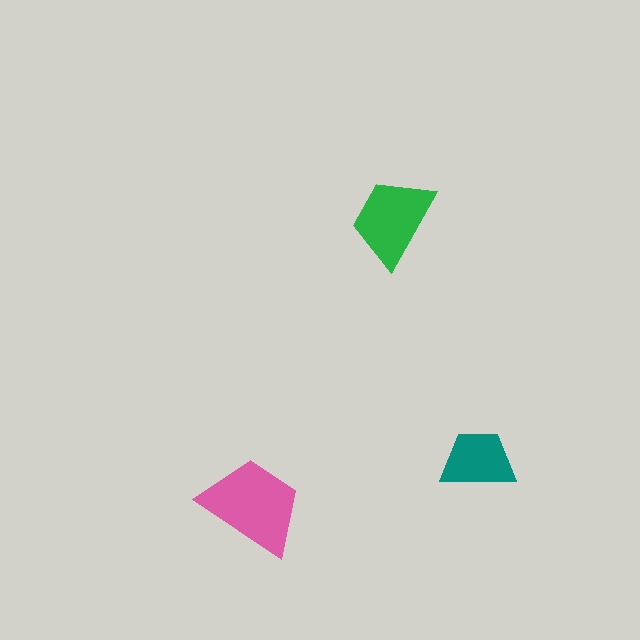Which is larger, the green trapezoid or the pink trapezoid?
The pink one.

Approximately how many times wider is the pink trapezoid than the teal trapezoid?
About 1.5 times wider.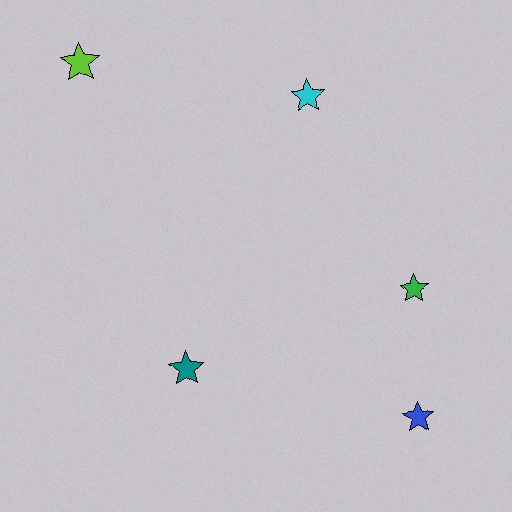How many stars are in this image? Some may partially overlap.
There are 5 stars.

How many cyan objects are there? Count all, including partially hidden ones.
There is 1 cyan object.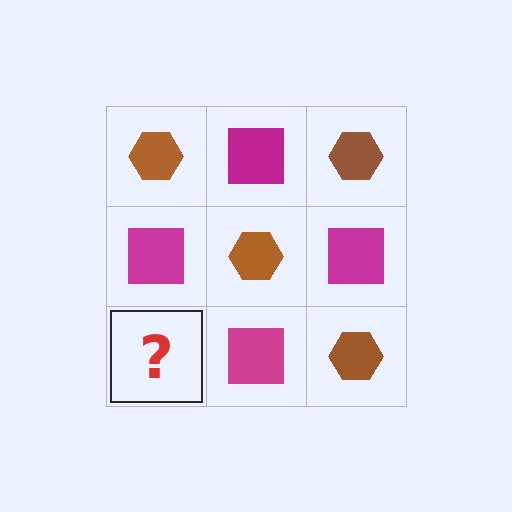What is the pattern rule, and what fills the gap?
The rule is that it alternates brown hexagon and magenta square in a checkerboard pattern. The gap should be filled with a brown hexagon.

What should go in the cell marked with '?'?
The missing cell should contain a brown hexagon.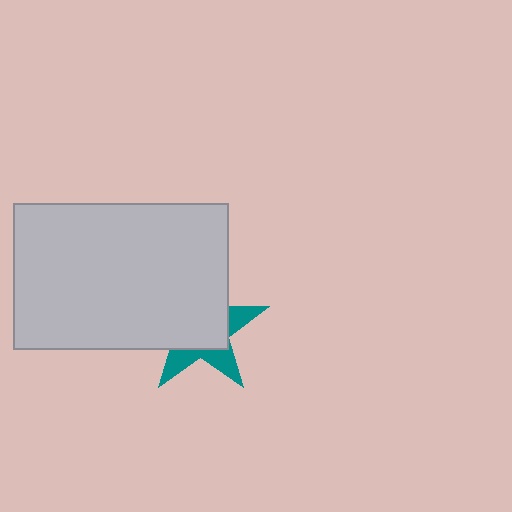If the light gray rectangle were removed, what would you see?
You would see the complete teal star.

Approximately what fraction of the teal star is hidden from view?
Roughly 64% of the teal star is hidden behind the light gray rectangle.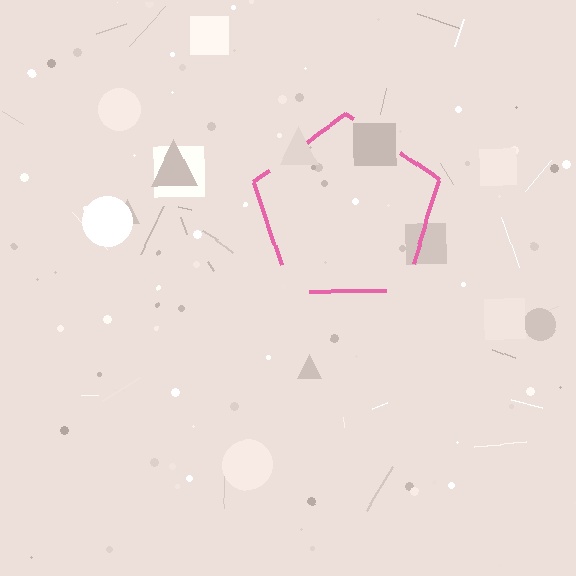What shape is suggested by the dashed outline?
The dashed outline suggests a pentagon.